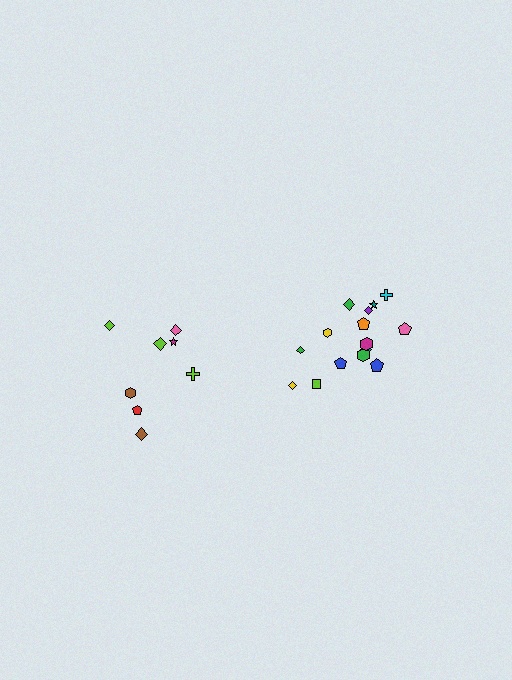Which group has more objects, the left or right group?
The right group.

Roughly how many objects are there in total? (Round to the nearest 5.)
Roughly 25 objects in total.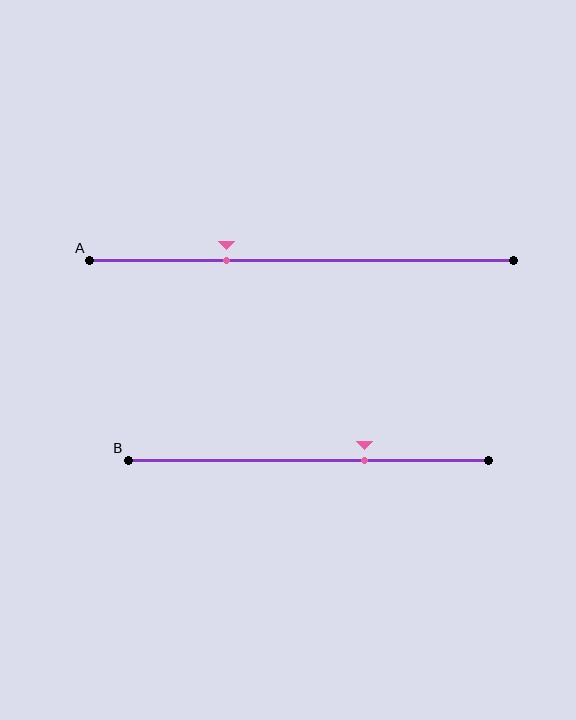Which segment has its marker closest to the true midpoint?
Segment B has its marker closest to the true midpoint.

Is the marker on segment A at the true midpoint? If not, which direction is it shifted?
No, the marker on segment A is shifted to the left by about 18% of the segment length.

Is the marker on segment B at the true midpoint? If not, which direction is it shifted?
No, the marker on segment B is shifted to the right by about 15% of the segment length.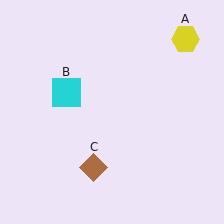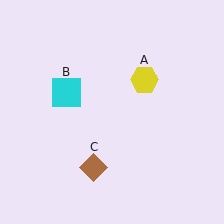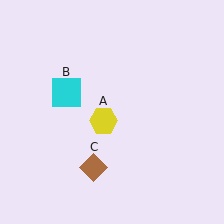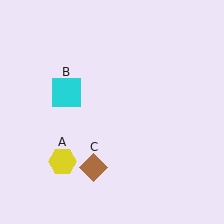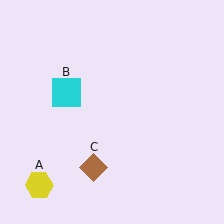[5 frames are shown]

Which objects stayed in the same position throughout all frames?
Cyan square (object B) and brown diamond (object C) remained stationary.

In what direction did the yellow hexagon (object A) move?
The yellow hexagon (object A) moved down and to the left.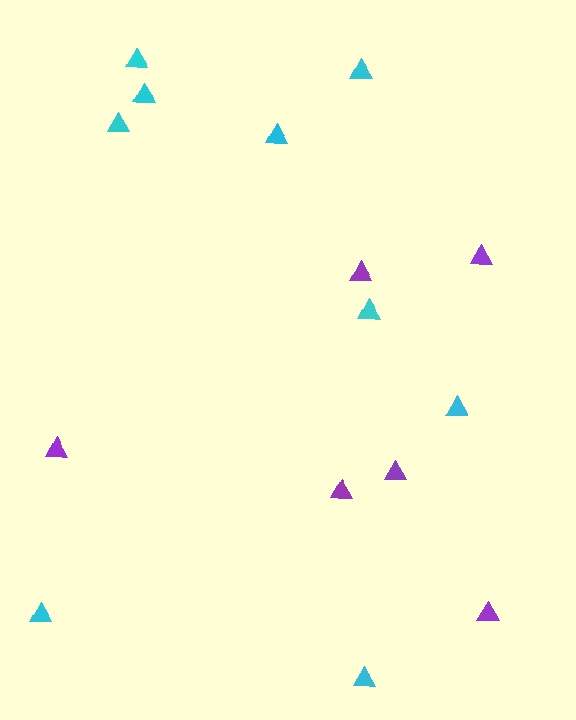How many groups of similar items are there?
There are 2 groups: one group of purple triangles (6) and one group of cyan triangles (9).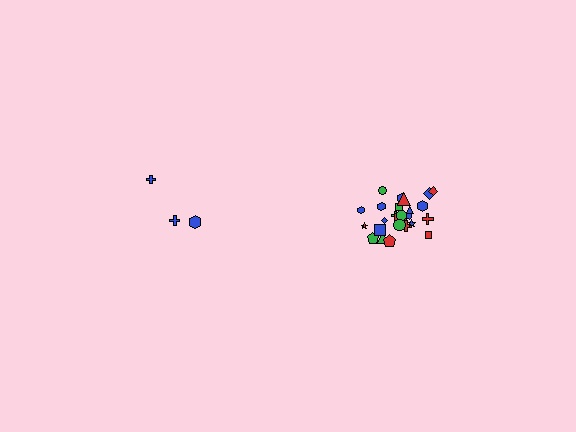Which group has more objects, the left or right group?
The right group.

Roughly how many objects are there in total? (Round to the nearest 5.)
Roughly 30 objects in total.